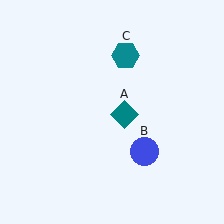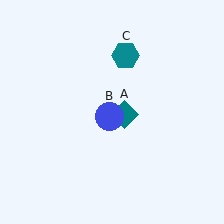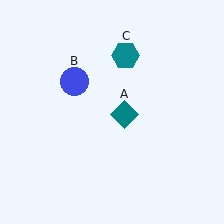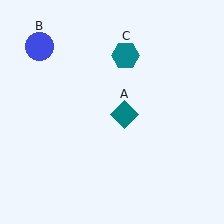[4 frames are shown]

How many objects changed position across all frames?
1 object changed position: blue circle (object B).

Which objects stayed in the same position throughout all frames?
Teal diamond (object A) and teal hexagon (object C) remained stationary.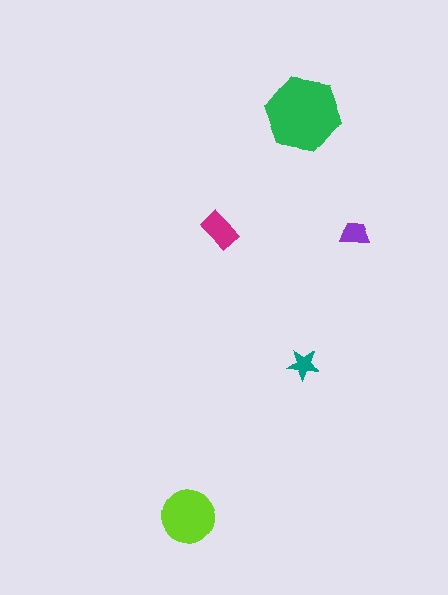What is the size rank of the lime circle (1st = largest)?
2nd.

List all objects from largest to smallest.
The green hexagon, the lime circle, the magenta rectangle, the purple trapezoid, the teal star.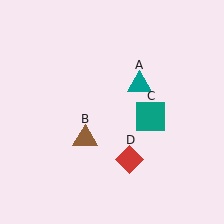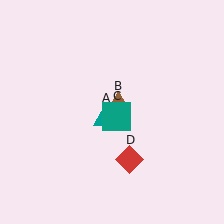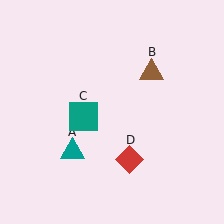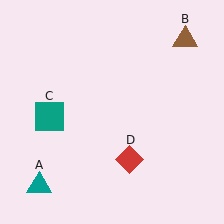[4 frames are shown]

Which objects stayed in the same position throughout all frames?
Red diamond (object D) remained stationary.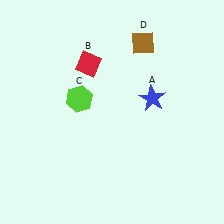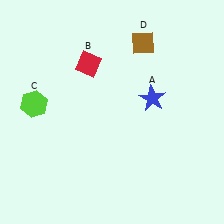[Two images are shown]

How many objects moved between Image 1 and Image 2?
1 object moved between the two images.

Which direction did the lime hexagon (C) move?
The lime hexagon (C) moved left.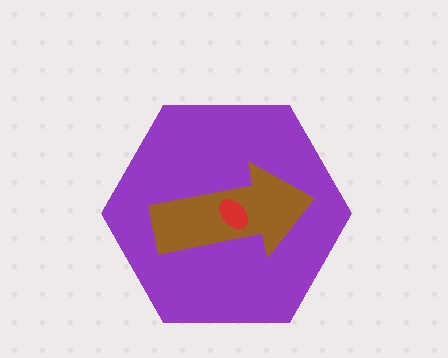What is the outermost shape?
The purple hexagon.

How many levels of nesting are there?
3.